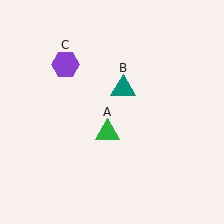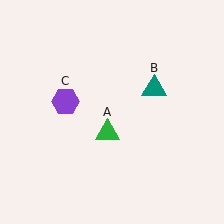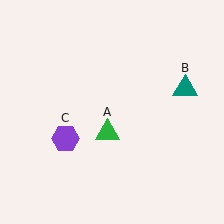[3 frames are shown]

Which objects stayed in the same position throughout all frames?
Green triangle (object A) remained stationary.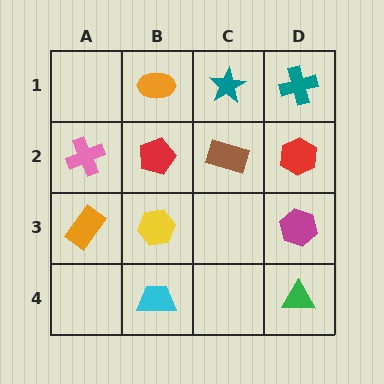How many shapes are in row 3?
3 shapes.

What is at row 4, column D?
A green triangle.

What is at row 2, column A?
A pink cross.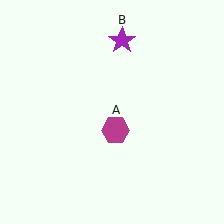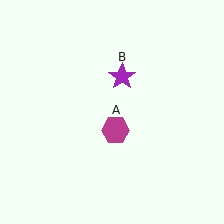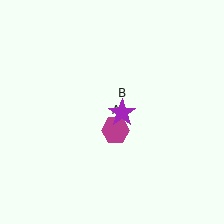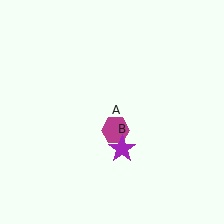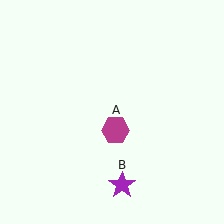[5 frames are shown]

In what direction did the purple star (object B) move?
The purple star (object B) moved down.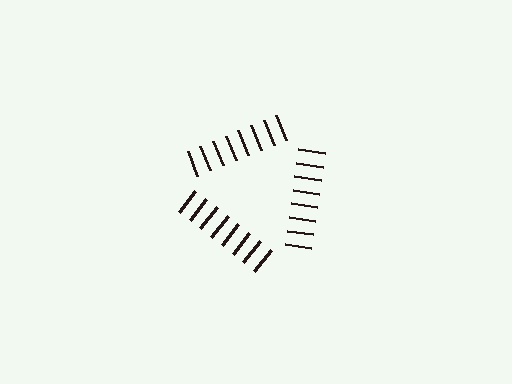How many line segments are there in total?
24 — 8 along each of the 3 edges.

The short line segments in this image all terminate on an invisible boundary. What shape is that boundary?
An illusory triangle — the line segments terminate on its edges but no continuous stroke is drawn.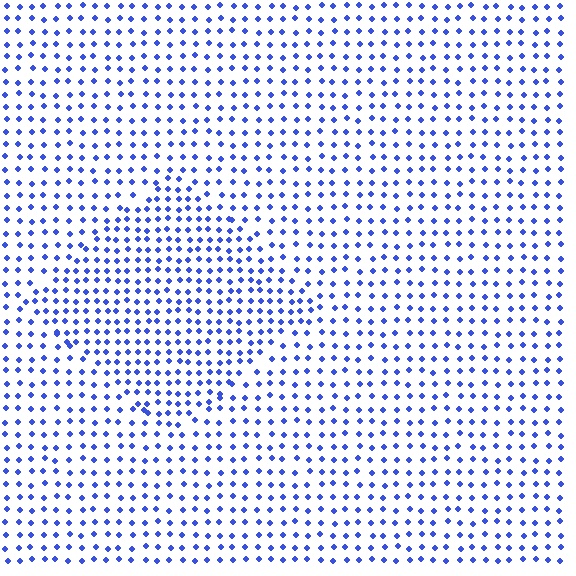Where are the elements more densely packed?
The elements are more densely packed inside the diamond boundary.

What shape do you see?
I see a diamond.